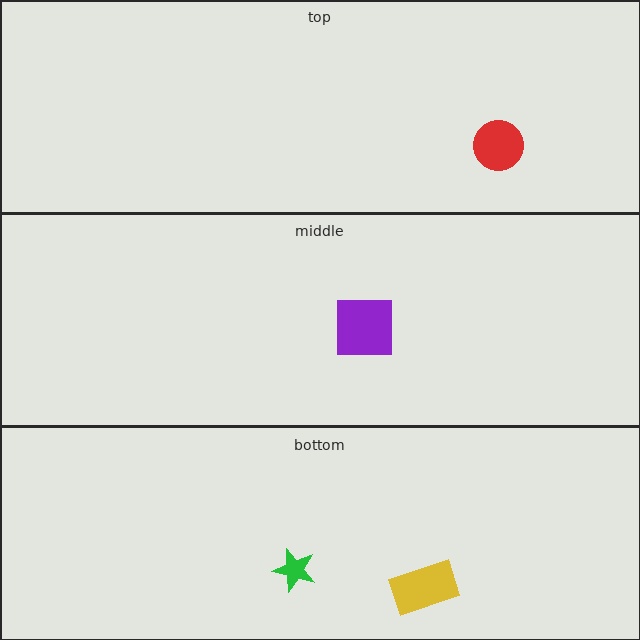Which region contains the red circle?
The top region.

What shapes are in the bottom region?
The yellow rectangle, the green star.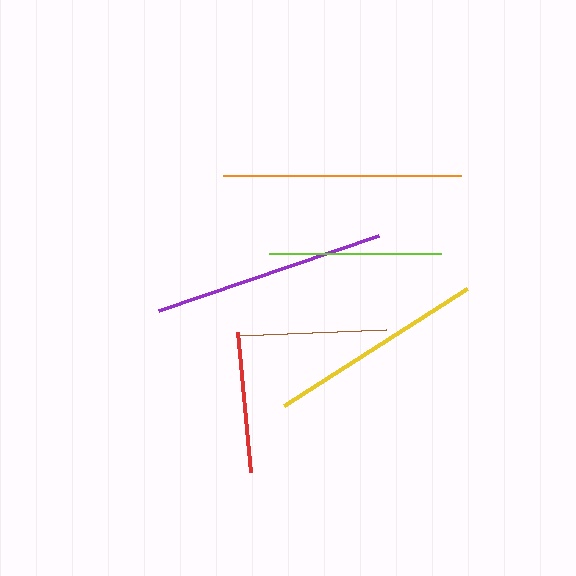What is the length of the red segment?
The red segment is approximately 140 pixels long.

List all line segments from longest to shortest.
From longest to shortest: orange, purple, yellow, lime, brown, red.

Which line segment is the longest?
The orange line is the longest at approximately 238 pixels.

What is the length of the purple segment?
The purple segment is approximately 232 pixels long.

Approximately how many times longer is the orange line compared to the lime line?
The orange line is approximately 1.4 times the length of the lime line.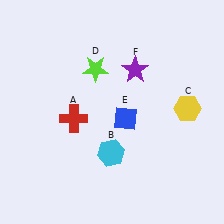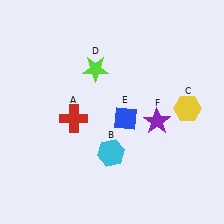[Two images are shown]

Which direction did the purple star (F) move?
The purple star (F) moved down.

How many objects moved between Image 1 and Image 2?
1 object moved between the two images.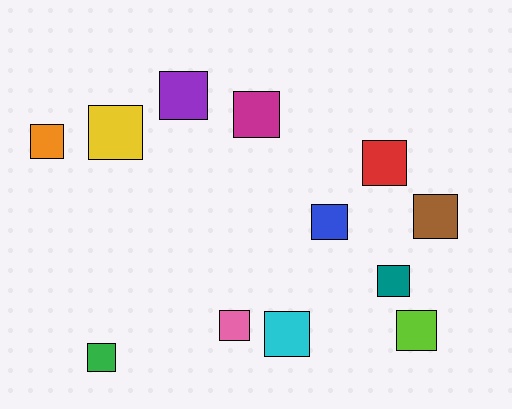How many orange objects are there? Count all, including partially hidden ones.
There is 1 orange object.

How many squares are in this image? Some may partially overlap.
There are 12 squares.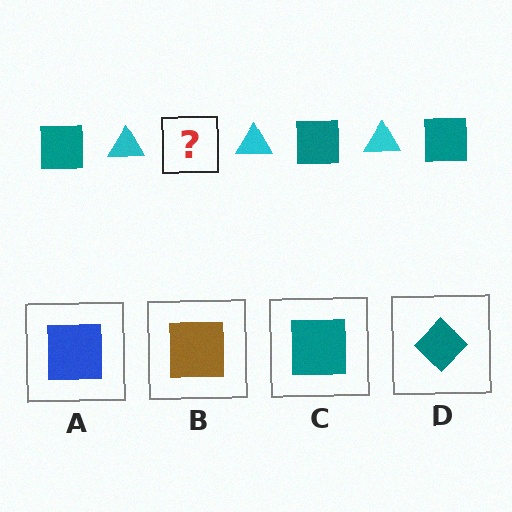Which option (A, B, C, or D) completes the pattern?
C.